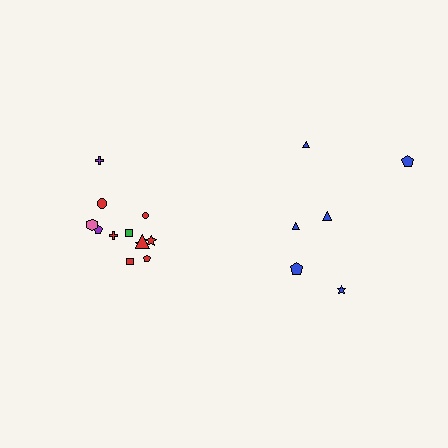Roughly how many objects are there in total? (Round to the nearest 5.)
Roughly 20 objects in total.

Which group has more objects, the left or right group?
The left group.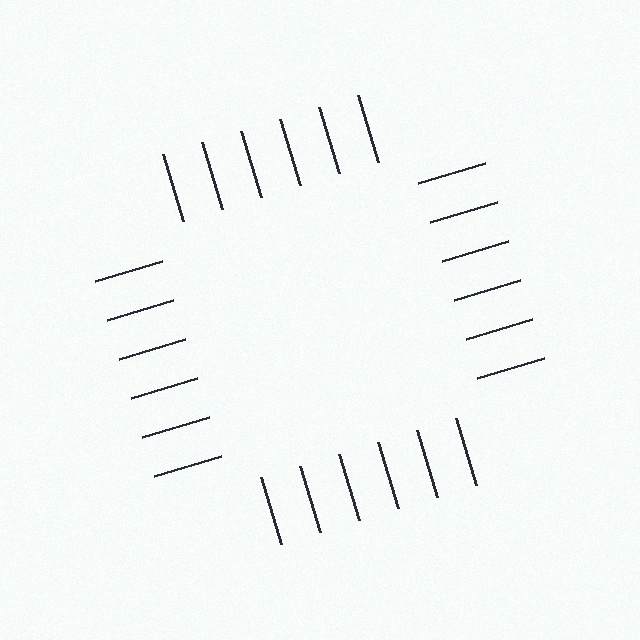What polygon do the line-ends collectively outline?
An illusory square — the line segments terminate on its edges but no continuous stroke is drawn.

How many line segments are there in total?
24 — 6 along each of the 4 edges.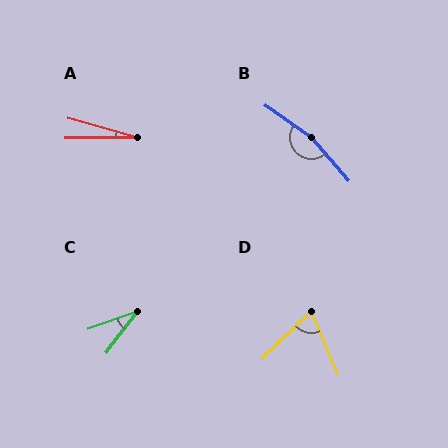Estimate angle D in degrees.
Approximately 69 degrees.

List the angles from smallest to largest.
A (16°), C (33°), D (69°), B (166°).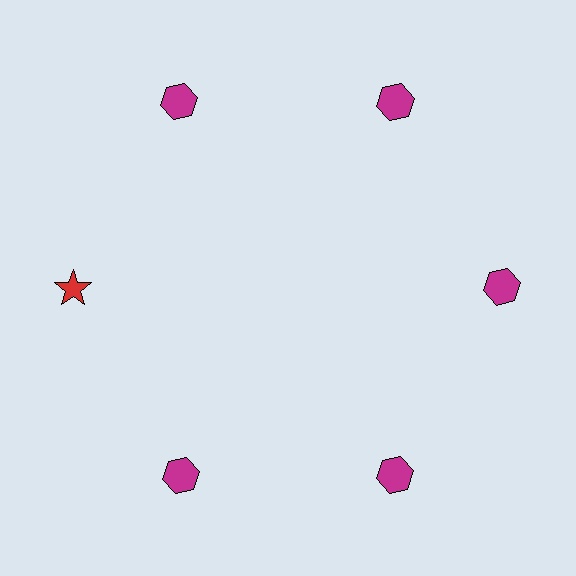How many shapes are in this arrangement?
There are 6 shapes arranged in a ring pattern.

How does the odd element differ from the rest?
It differs in both color (red instead of magenta) and shape (star instead of hexagon).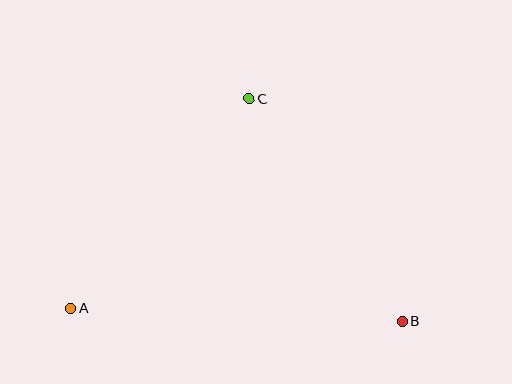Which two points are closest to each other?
Points B and C are closest to each other.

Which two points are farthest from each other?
Points A and B are farthest from each other.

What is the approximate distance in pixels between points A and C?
The distance between A and C is approximately 275 pixels.